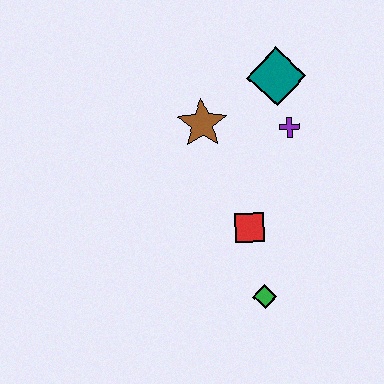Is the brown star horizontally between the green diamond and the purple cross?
No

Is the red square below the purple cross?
Yes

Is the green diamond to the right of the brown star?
Yes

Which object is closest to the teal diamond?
The purple cross is closest to the teal diamond.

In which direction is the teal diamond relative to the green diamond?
The teal diamond is above the green diamond.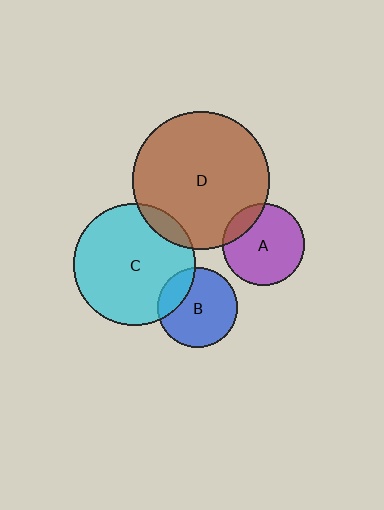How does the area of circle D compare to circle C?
Approximately 1.3 times.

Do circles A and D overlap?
Yes.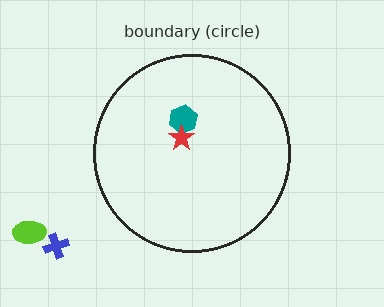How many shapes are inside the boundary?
2 inside, 2 outside.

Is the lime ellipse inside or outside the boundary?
Outside.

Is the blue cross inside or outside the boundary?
Outside.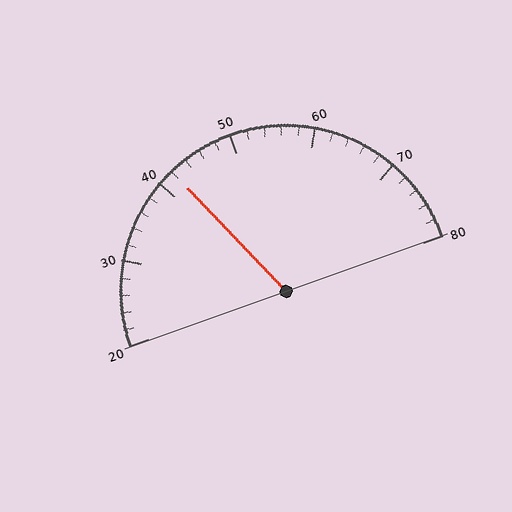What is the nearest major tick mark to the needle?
The nearest major tick mark is 40.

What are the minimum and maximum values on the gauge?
The gauge ranges from 20 to 80.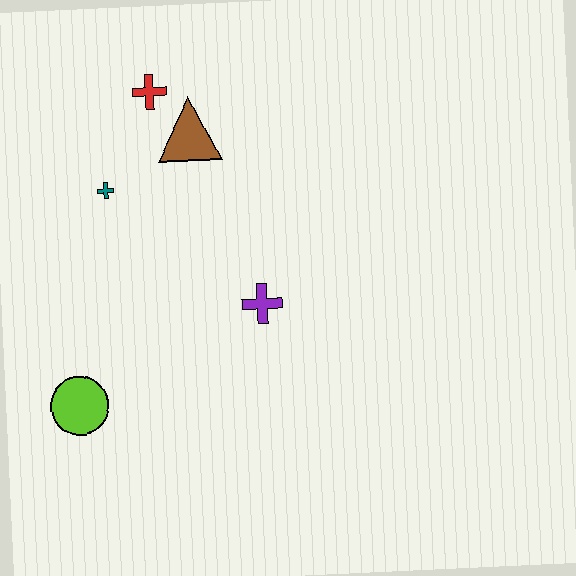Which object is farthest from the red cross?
The lime circle is farthest from the red cross.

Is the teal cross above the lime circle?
Yes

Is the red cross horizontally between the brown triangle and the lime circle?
Yes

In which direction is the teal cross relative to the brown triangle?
The teal cross is to the left of the brown triangle.